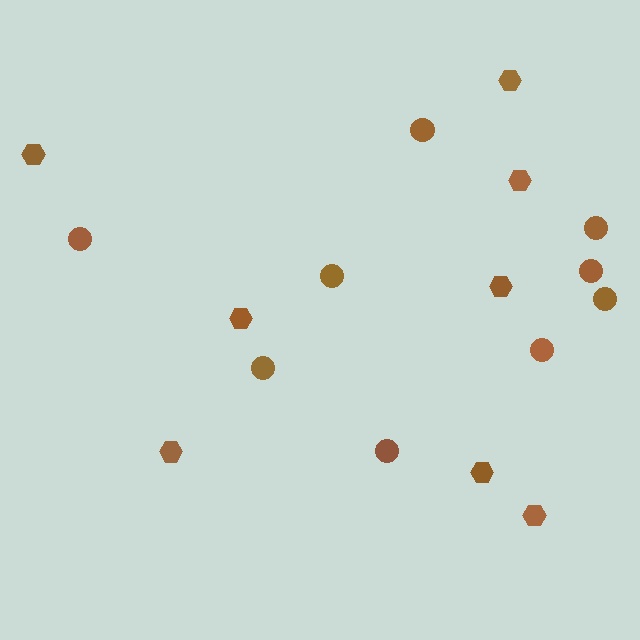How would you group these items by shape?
There are 2 groups: one group of circles (9) and one group of hexagons (8).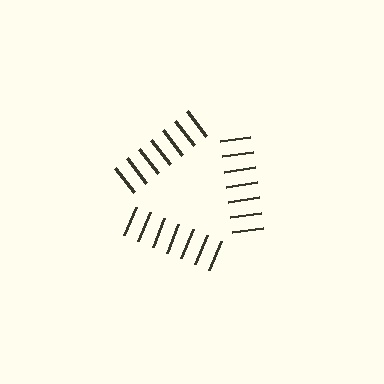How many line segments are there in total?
21 — 7 along each of the 3 edges.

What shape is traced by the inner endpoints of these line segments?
An illusory triangle — the line segments terminate on its edges but no continuous stroke is drawn.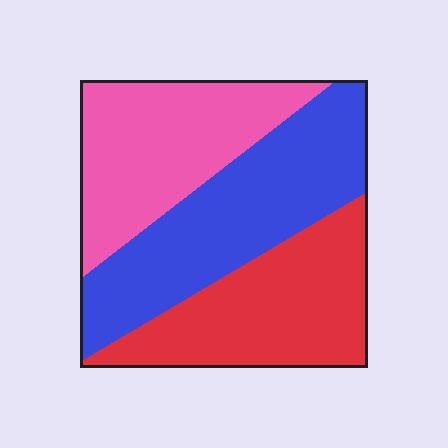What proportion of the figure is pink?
Pink takes up about one third (1/3) of the figure.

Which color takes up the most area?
Blue, at roughly 35%.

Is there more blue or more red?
Blue.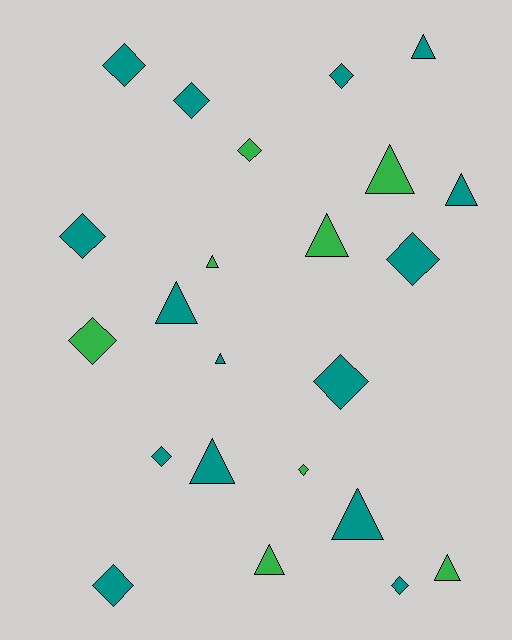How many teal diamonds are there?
There are 9 teal diamonds.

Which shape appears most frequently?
Diamond, with 12 objects.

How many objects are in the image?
There are 23 objects.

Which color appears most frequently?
Teal, with 15 objects.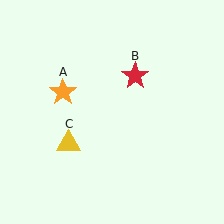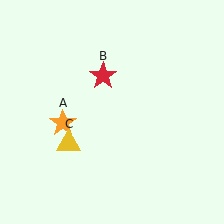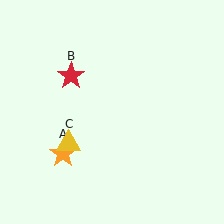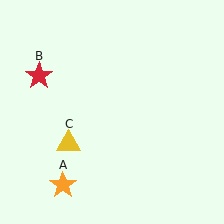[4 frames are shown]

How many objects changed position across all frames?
2 objects changed position: orange star (object A), red star (object B).